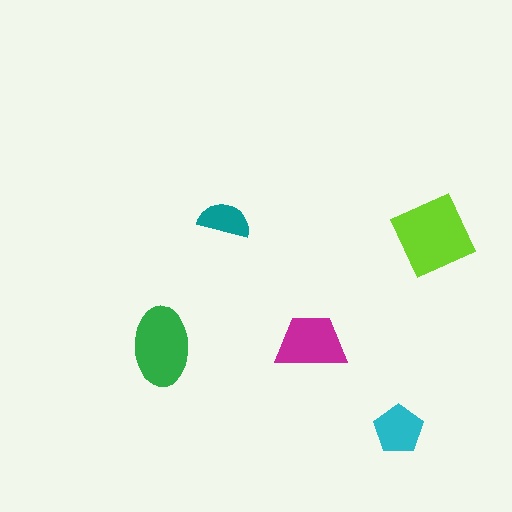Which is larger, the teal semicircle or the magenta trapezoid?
The magenta trapezoid.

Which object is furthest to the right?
The lime square is rightmost.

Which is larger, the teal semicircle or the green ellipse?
The green ellipse.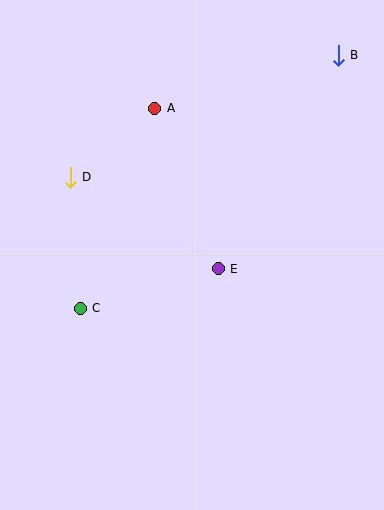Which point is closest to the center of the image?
Point E at (218, 269) is closest to the center.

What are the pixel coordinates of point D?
Point D is at (70, 177).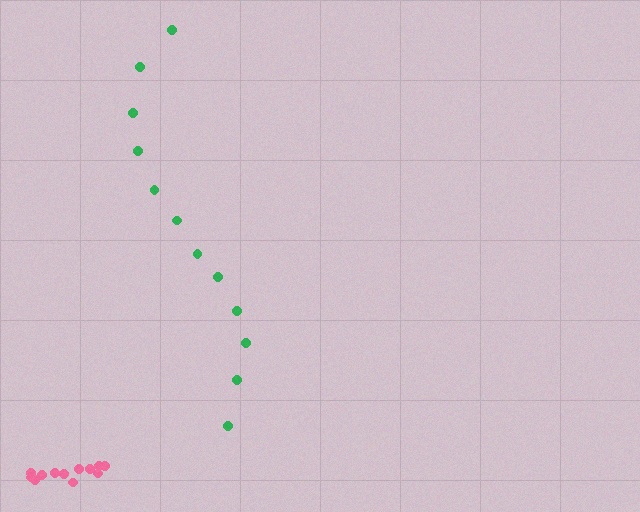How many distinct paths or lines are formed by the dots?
There are 2 distinct paths.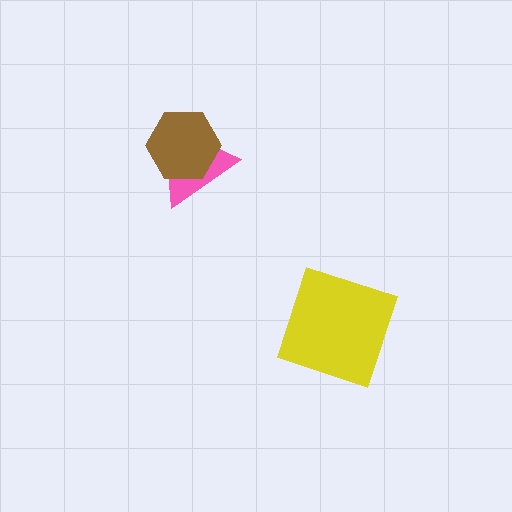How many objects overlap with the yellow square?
0 objects overlap with the yellow square.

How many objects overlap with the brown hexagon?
1 object overlaps with the brown hexagon.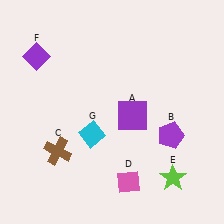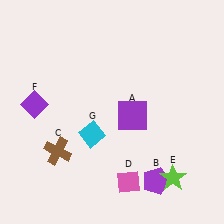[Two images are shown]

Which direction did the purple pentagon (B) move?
The purple pentagon (B) moved down.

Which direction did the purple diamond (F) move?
The purple diamond (F) moved down.